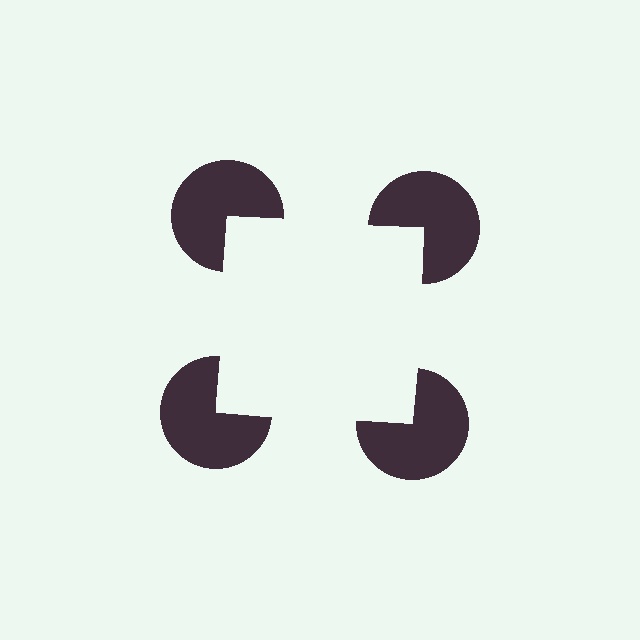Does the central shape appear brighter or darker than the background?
It typically appears slightly brighter than the background, even though no actual brightness change is drawn.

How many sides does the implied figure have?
4 sides.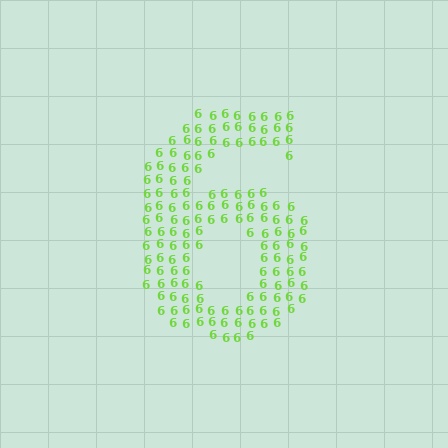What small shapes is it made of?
It is made of small digit 6's.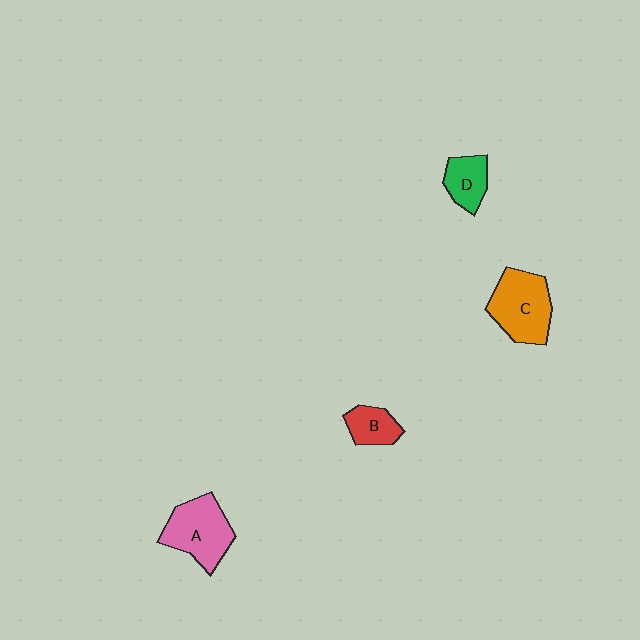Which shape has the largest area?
Shape C (orange).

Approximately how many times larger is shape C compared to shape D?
Approximately 1.8 times.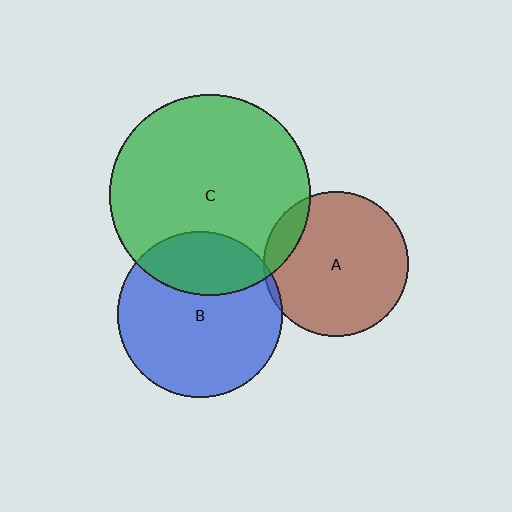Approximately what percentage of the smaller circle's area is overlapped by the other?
Approximately 5%.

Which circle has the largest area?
Circle C (green).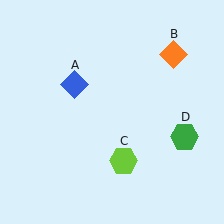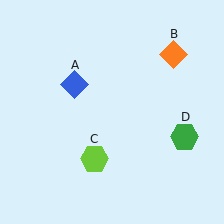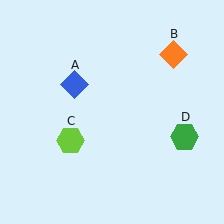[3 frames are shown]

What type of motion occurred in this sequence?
The lime hexagon (object C) rotated clockwise around the center of the scene.